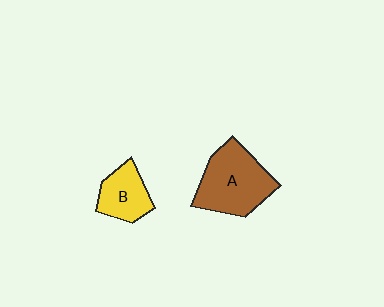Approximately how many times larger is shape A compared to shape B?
Approximately 1.8 times.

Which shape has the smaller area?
Shape B (yellow).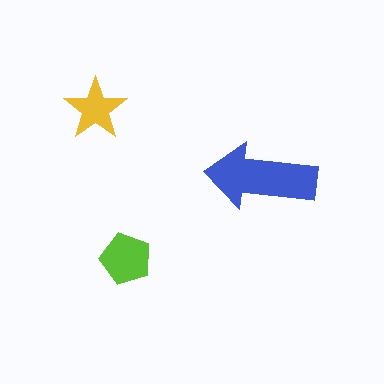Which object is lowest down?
The lime pentagon is bottommost.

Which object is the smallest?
The yellow star.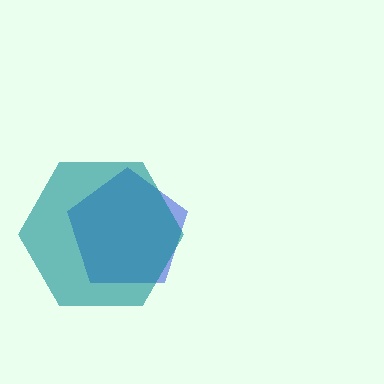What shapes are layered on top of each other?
The layered shapes are: a blue pentagon, a teal hexagon.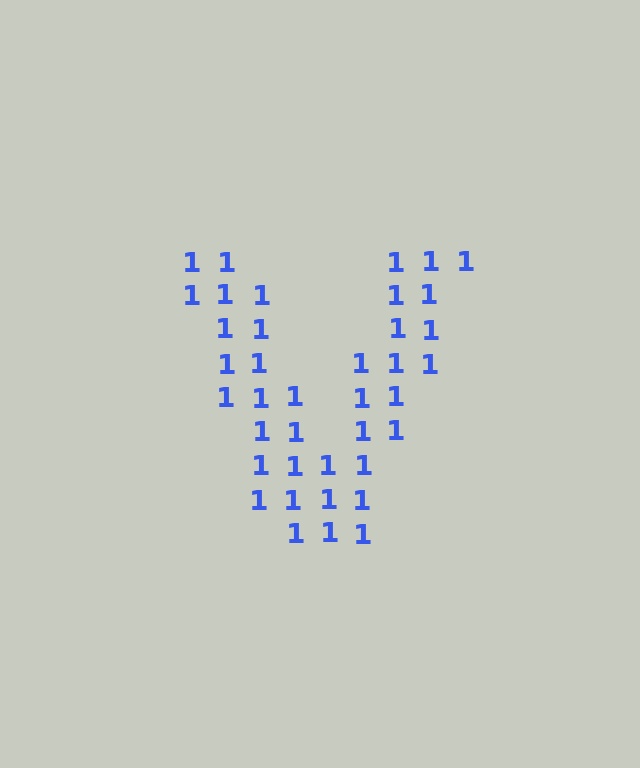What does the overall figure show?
The overall figure shows the letter V.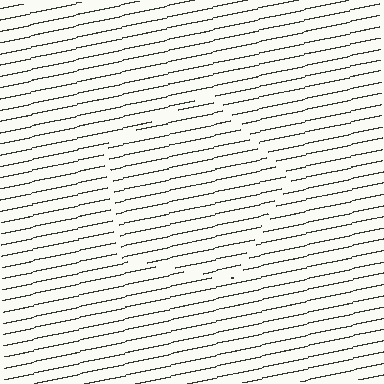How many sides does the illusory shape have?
5 sides — the line-ends trace a pentagon.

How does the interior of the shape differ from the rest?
The interior of the shape contains the same grating, shifted by half a period — the contour is defined by the phase discontinuity where line-ends from the inner and outer gratings abut.